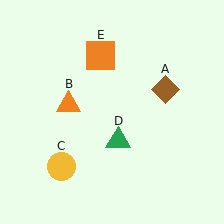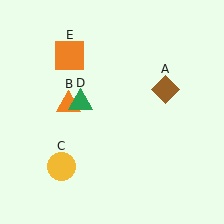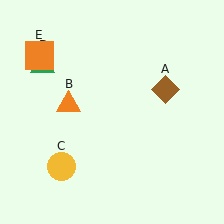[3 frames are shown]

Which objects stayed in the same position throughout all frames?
Brown diamond (object A) and orange triangle (object B) and yellow circle (object C) remained stationary.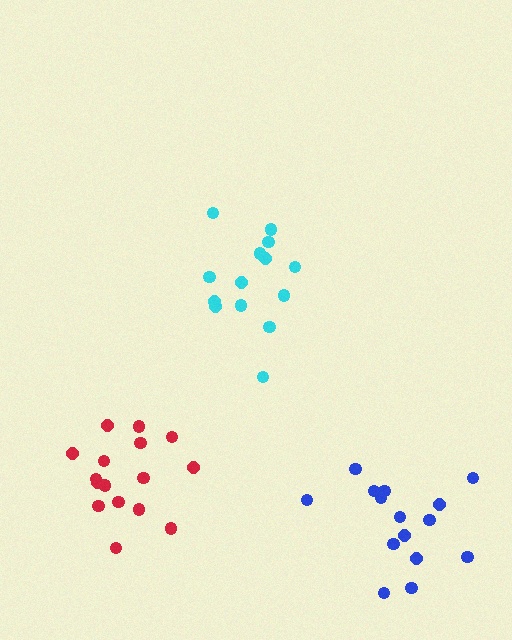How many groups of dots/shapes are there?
There are 3 groups.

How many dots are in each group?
Group 1: 16 dots, Group 2: 14 dots, Group 3: 15 dots (45 total).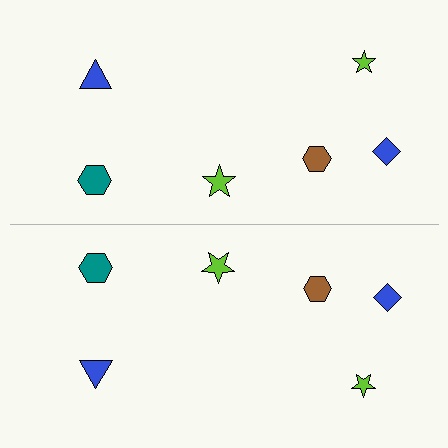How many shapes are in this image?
There are 12 shapes in this image.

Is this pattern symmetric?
Yes, this pattern has bilateral (reflection) symmetry.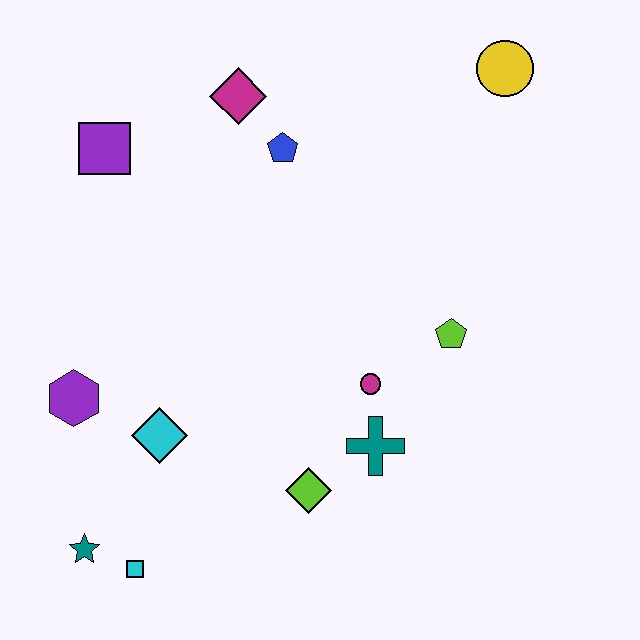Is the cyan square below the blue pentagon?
Yes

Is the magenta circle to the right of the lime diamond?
Yes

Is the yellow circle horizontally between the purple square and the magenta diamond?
No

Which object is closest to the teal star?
The cyan square is closest to the teal star.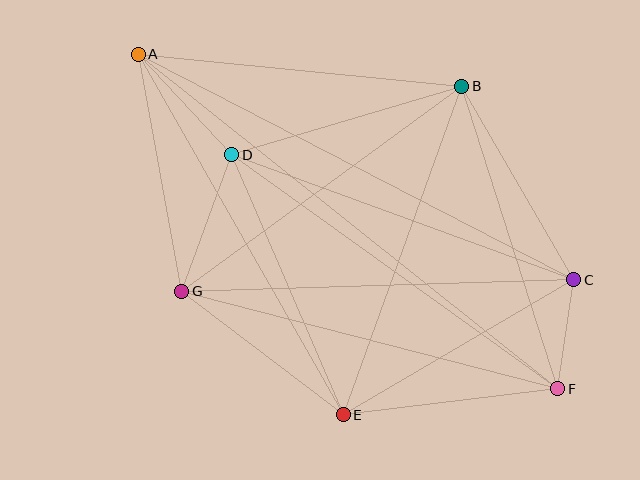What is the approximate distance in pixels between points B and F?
The distance between B and F is approximately 317 pixels.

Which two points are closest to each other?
Points C and F are closest to each other.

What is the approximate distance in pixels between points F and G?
The distance between F and G is approximately 388 pixels.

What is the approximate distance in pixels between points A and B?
The distance between A and B is approximately 325 pixels.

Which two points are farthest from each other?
Points A and F are farthest from each other.